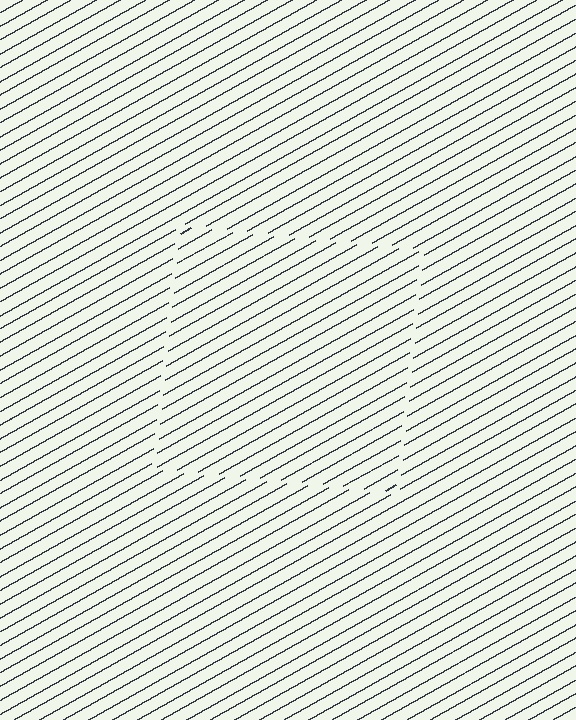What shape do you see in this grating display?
An illusory square. The interior of the shape contains the same grating, shifted by half a period — the contour is defined by the phase discontinuity where line-ends from the inner and outer gratings abut.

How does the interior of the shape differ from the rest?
The interior of the shape contains the same grating, shifted by half a period — the contour is defined by the phase discontinuity where line-ends from the inner and outer gratings abut.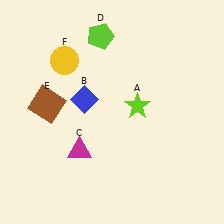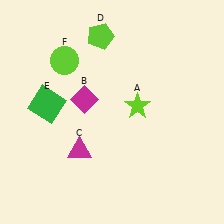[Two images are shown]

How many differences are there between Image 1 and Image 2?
There are 3 differences between the two images.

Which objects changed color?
B changed from blue to magenta. E changed from brown to green. F changed from yellow to lime.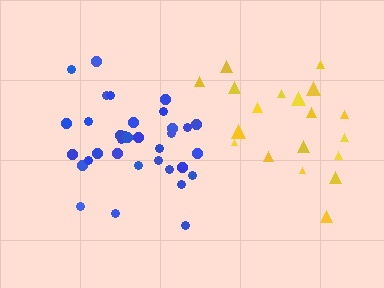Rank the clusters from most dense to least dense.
blue, yellow.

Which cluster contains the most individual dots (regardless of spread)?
Blue (34).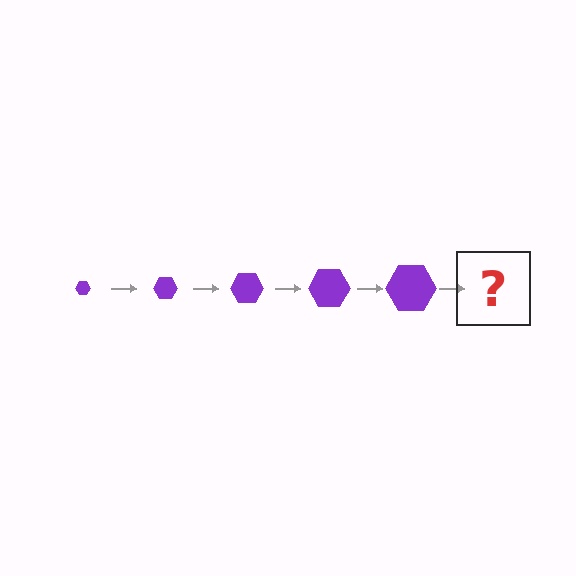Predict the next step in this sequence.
The next step is a purple hexagon, larger than the previous one.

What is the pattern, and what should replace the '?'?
The pattern is that the hexagon gets progressively larger each step. The '?' should be a purple hexagon, larger than the previous one.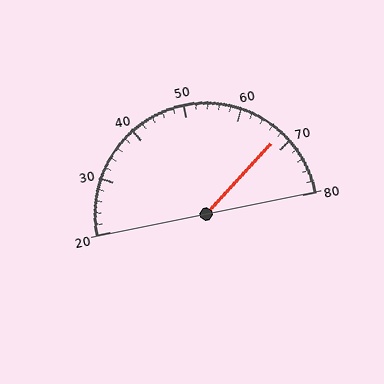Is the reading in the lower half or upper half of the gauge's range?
The reading is in the upper half of the range (20 to 80).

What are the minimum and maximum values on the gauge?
The gauge ranges from 20 to 80.